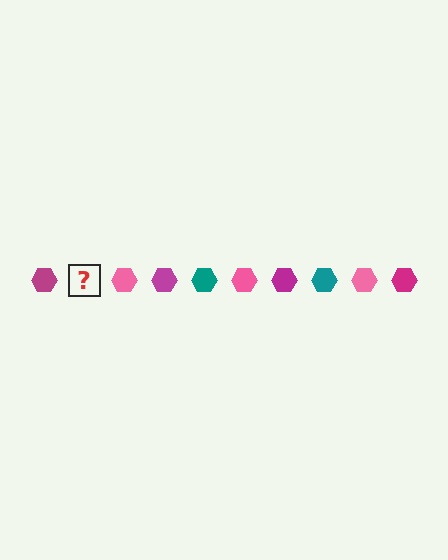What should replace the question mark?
The question mark should be replaced with a teal hexagon.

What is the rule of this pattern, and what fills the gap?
The rule is that the pattern cycles through magenta, teal, pink hexagons. The gap should be filled with a teal hexagon.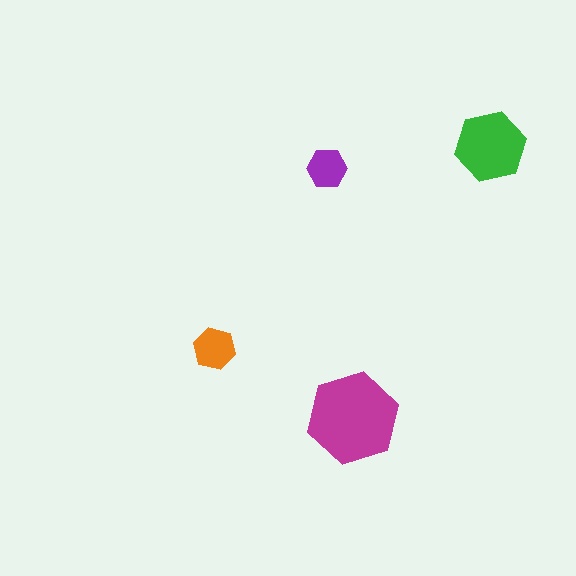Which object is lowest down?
The magenta hexagon is bottommost.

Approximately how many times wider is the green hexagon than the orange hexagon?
About 1.5 times wider.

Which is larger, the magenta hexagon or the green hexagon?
The magenta one.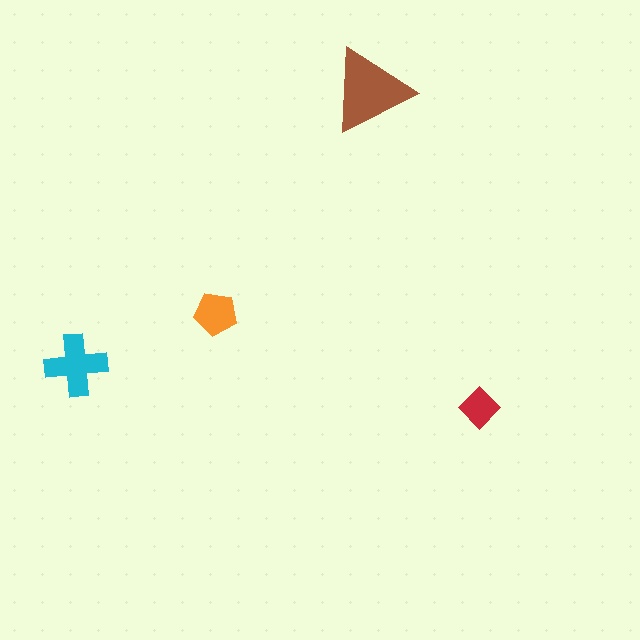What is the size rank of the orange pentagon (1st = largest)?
3rd.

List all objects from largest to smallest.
The brown triangle, the cyan cross, the orange pentagon, the red diamond.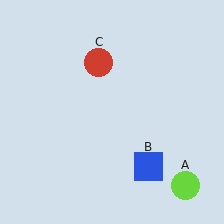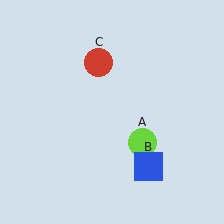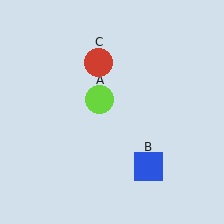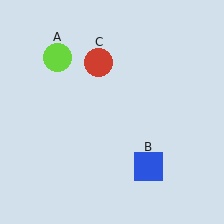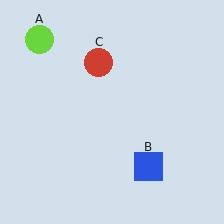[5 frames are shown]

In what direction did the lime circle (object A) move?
The lime circle (object A) moved up and to the left.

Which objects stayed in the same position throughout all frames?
Blue square (object B) and red circle (object C) remained stationary.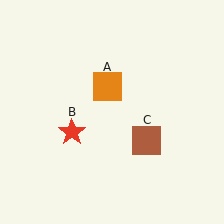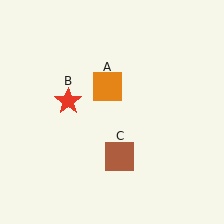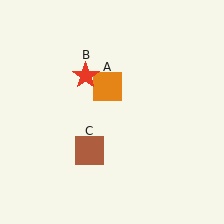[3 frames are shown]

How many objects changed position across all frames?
2 objects changed position: red star (object B), brown square (object C).